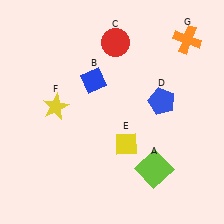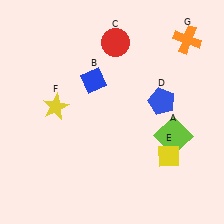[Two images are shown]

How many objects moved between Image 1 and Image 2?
2 objects moved between the two images.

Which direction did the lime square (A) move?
The lime square (A) moved up.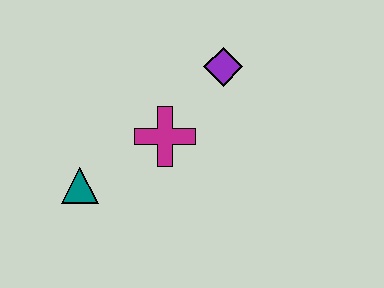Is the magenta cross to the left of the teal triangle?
No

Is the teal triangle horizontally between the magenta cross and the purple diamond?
No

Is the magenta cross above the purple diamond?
No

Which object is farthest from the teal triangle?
The purple diamond is farthest from the teal triangle.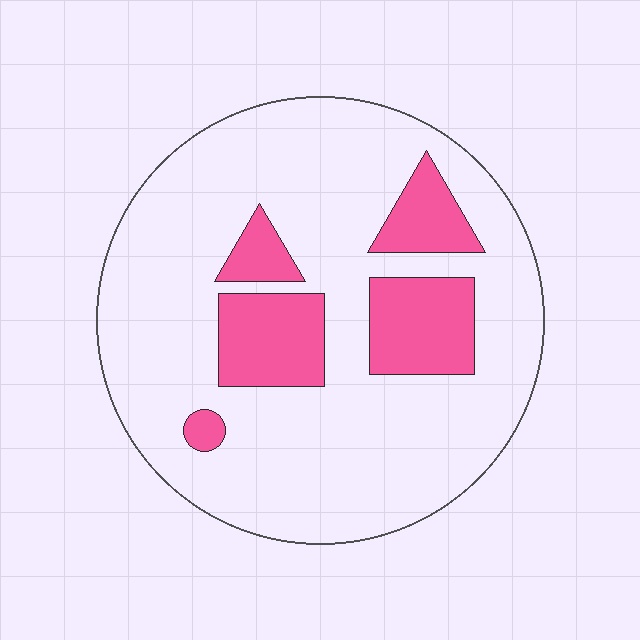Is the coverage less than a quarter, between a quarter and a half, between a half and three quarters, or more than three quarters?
Less than a quarter.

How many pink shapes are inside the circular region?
5.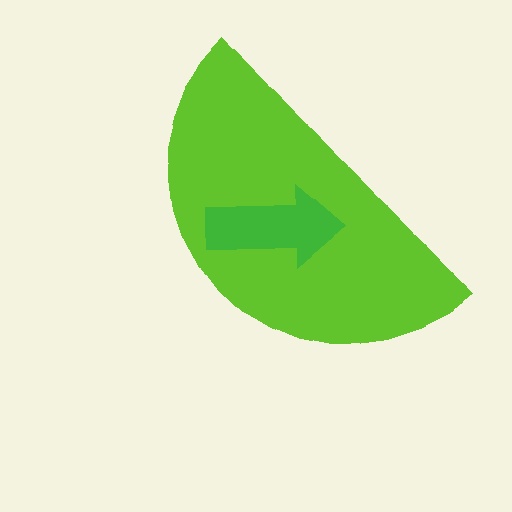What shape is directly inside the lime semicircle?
The green arrow.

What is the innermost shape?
The green arrow.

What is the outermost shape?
The lime semicircle.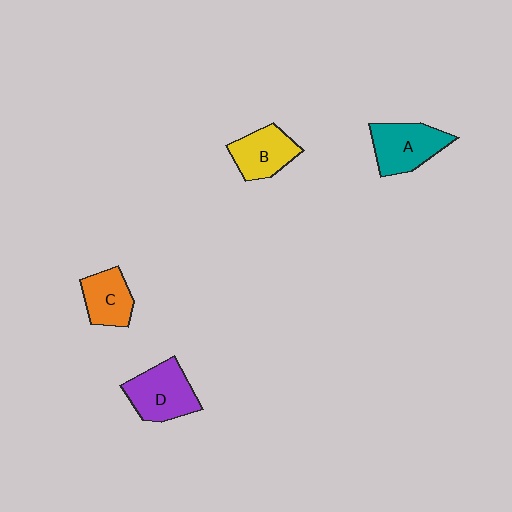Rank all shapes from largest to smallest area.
From largest to smallest: D (purple), A (teal), B (yellow), C (orange).